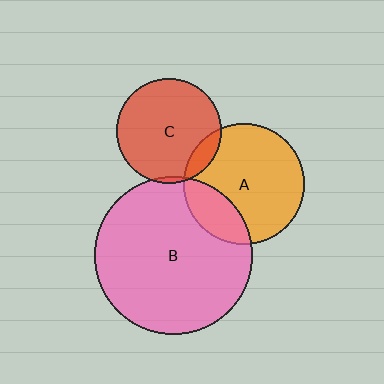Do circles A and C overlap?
Yes.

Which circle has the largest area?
Circle B (pink).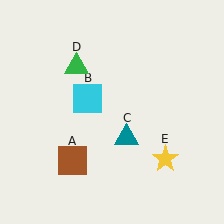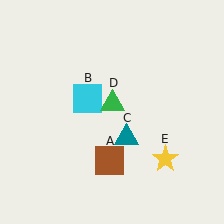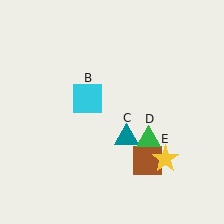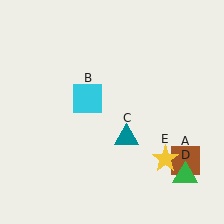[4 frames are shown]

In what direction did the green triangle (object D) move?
The green triangle (object D) moved down and to the right.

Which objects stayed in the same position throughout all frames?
Cyan square (object B) and teal triangle (object C) and yellow star (object E) remained stationary.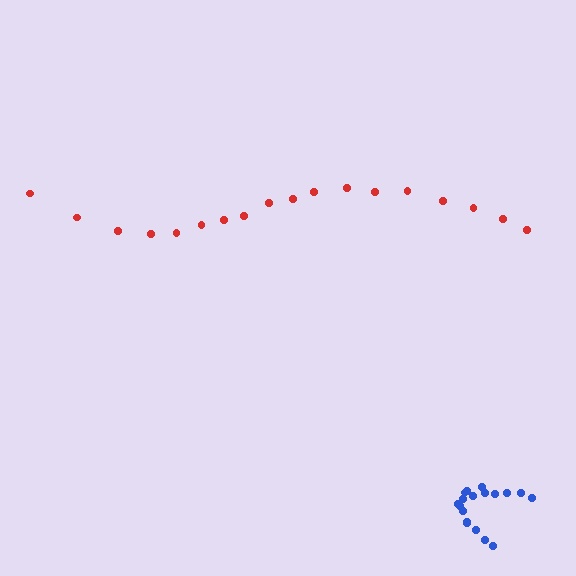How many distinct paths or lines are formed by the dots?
There are 2 distinct paths.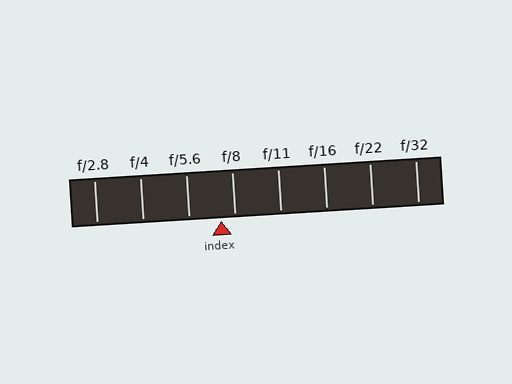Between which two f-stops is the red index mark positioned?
The index mark is between f/5.6 and f/8.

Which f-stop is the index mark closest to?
The index mark is closest to f/8.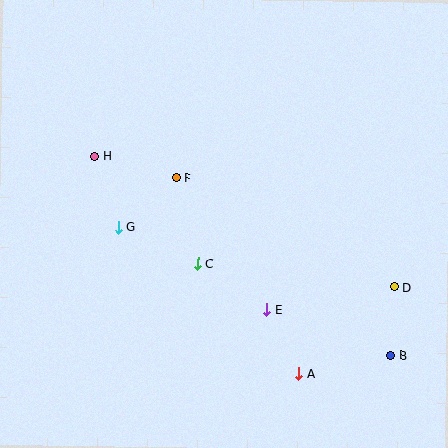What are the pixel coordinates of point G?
Point G is at (118, 227).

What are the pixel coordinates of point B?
Point B is at (391, 356).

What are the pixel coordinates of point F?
Point F is at (176, 178).